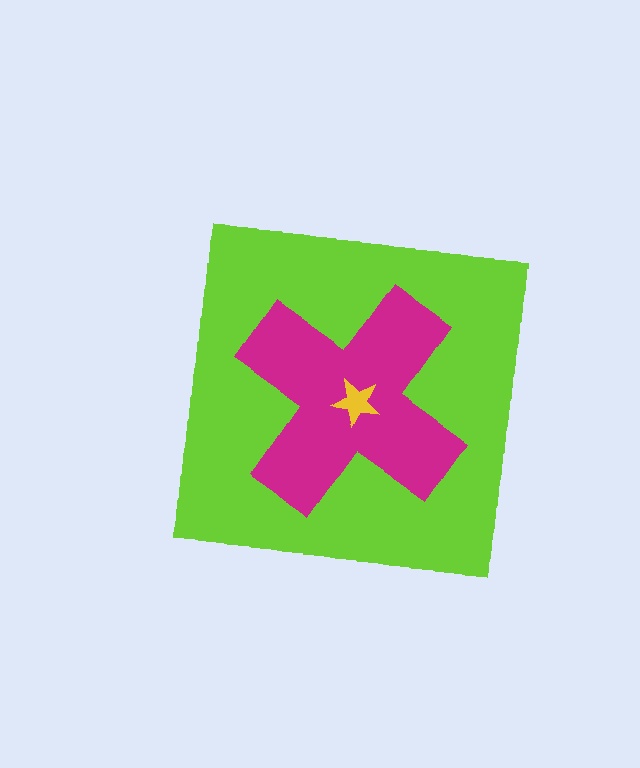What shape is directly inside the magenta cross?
The yellow star.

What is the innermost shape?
The yellow star.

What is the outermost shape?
The lime square.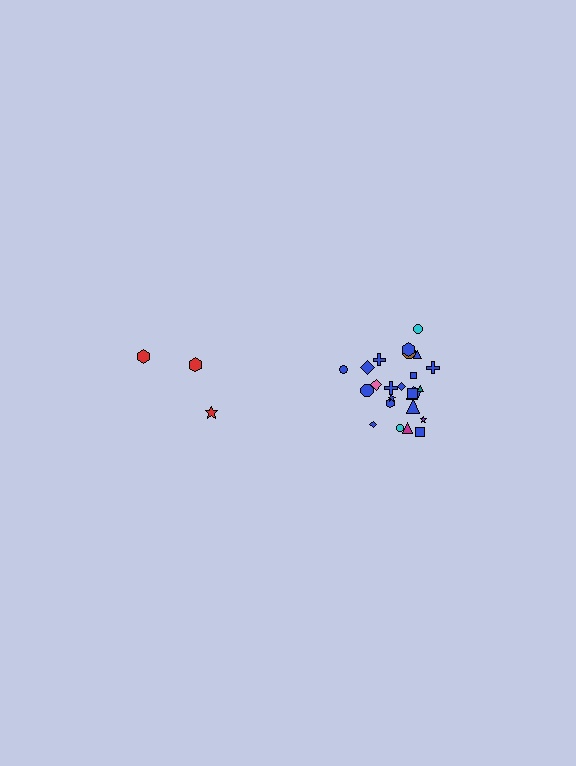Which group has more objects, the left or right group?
The right group.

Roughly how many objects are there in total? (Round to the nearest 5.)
Roughly 30 objects in total.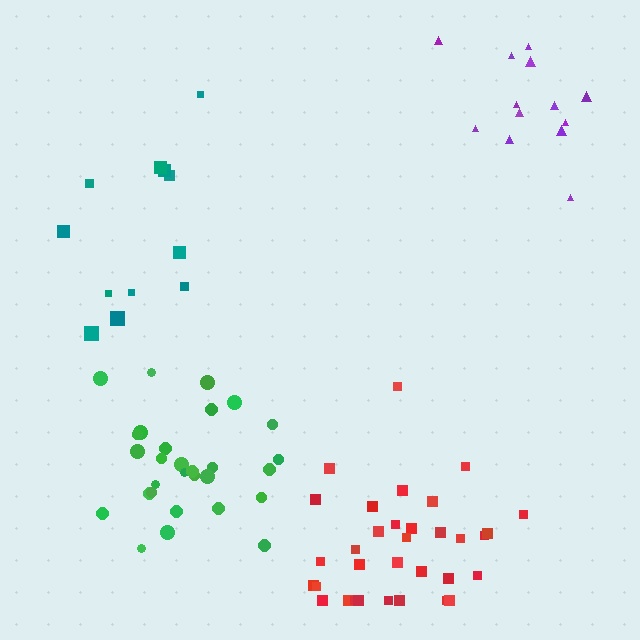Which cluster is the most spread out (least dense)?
Teal.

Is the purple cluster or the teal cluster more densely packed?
Purple.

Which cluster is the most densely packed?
Green.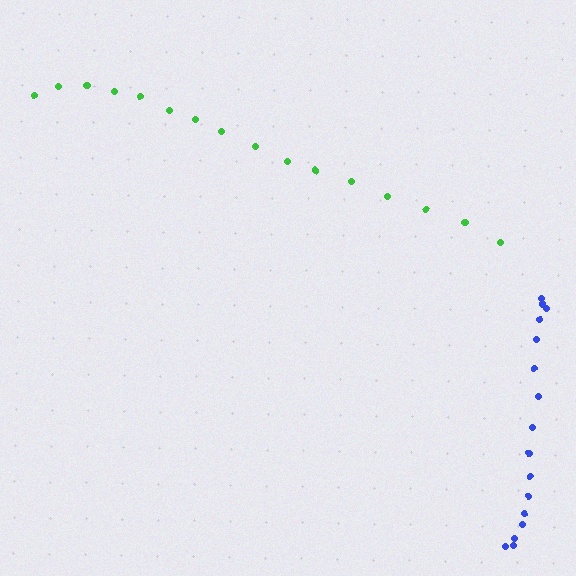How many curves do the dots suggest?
There are 2 distinct paths.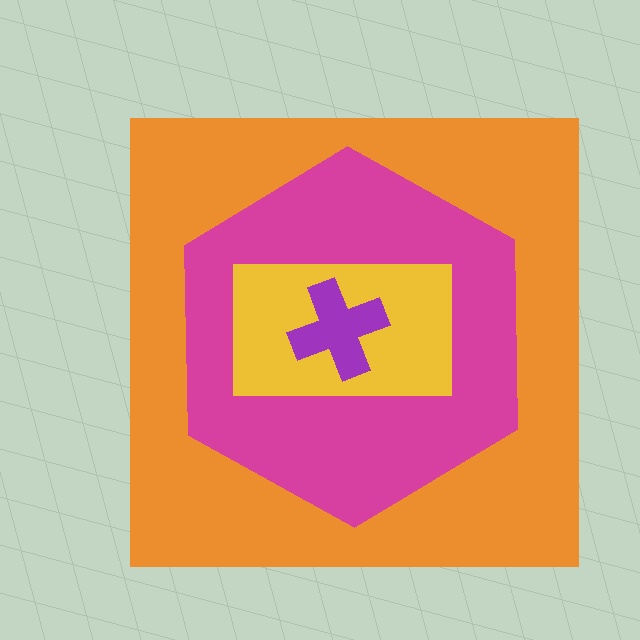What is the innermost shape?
The purple cross.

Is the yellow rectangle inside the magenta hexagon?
Yes.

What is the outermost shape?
The orange square.